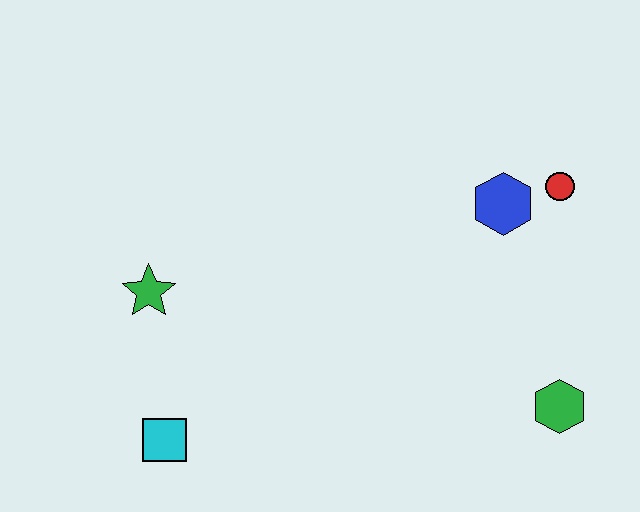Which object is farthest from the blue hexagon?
The cyan square is farthest from the blue hexagon.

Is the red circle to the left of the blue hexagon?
No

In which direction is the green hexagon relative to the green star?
The green hexagon is to the right of the green star.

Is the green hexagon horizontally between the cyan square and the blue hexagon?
No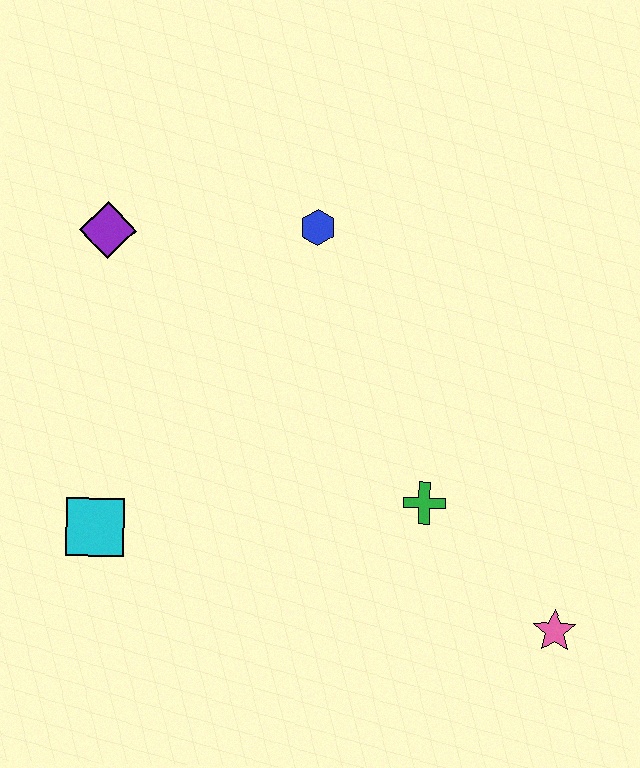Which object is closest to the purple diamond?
The blue hexagon is closest to the purple diamond.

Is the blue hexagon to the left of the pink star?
Yes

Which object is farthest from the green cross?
The purple diamond is farthest from the green cross.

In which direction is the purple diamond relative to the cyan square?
The purple diamond is above the cyan square.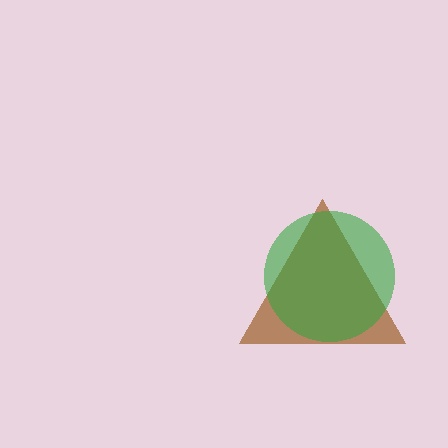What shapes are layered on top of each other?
The layered shapes are: a brown triangle, a green circle.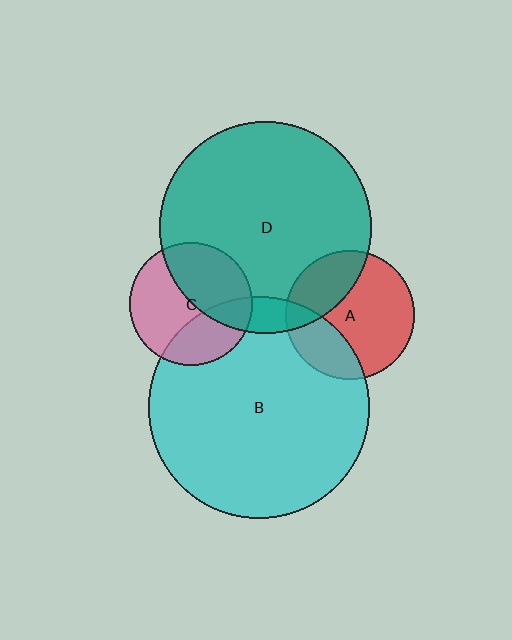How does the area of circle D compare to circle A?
Approximately 2.7 times.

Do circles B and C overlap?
Yes.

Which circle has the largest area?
Circle B (cyan).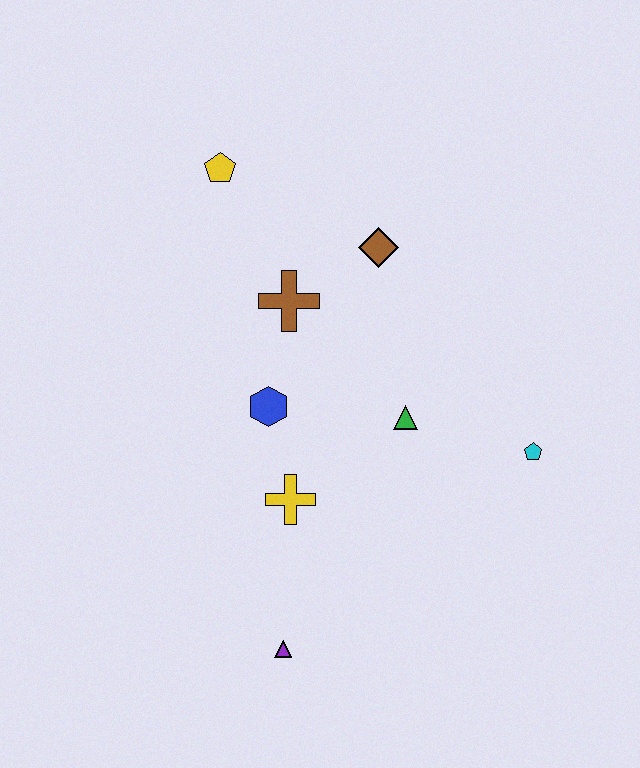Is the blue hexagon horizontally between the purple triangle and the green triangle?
No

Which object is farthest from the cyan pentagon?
The yellow pentagon is farthest from the cyan pentagon.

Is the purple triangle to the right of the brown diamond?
No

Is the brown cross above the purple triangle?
Yes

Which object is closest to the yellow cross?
The blue hexagon is closest to the yellow cross.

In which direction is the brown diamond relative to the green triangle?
The brown diamond is above the green triangle.